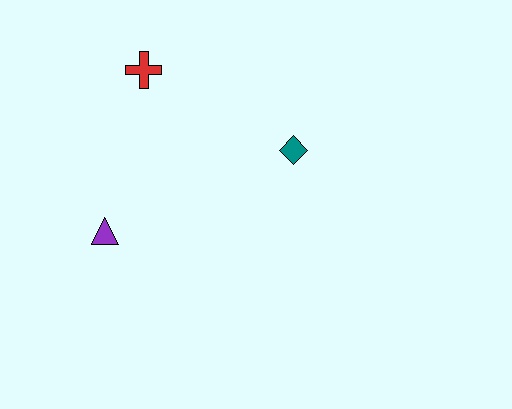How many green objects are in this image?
There are no green objects.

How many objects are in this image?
There are 3 objects.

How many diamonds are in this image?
There is 1 diamond.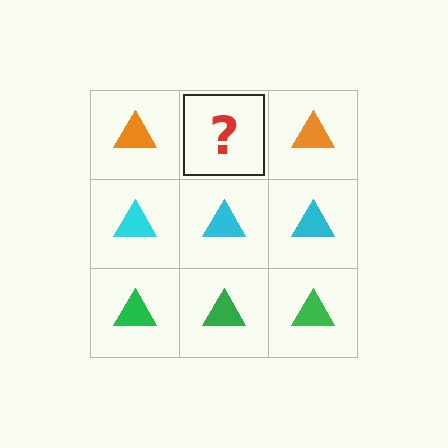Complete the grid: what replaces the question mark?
The question mark should be replaced with an orange triangle.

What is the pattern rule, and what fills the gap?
The rule is that each row has a consistent color. The gap should be filled with an orange triangle.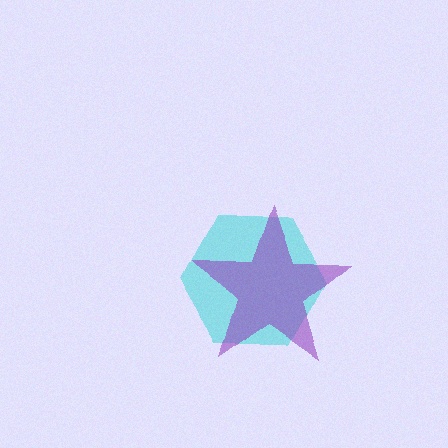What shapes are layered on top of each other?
The layered shapes are: a cyan hexagon, a purple star.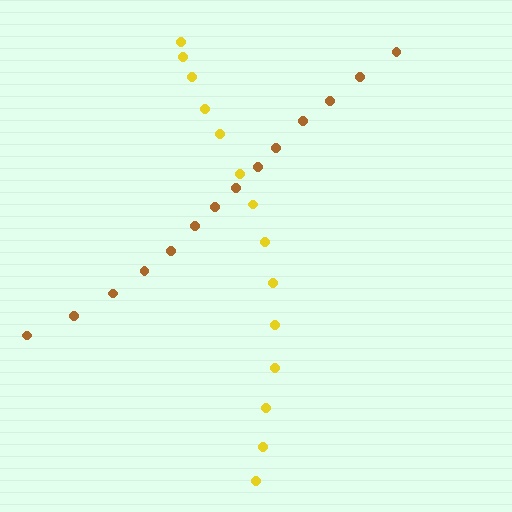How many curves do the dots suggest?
There are 2 distinct paths.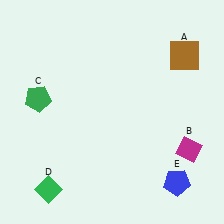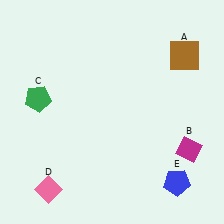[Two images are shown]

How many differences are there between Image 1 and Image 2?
There is 1 difference between the two images.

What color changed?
The diamond (D) changed from green in Image 1 to pink in Image 2.